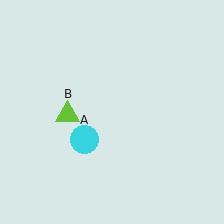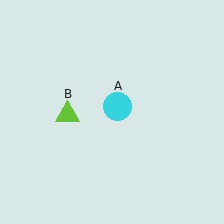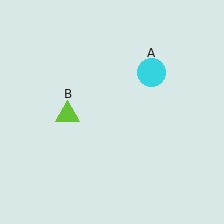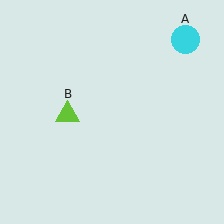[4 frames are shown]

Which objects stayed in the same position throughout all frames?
Lime triangle (object B) remained stationary.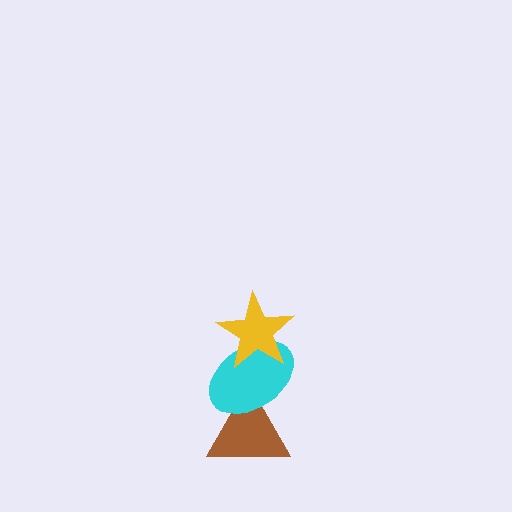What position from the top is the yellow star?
The yellow star is 1st from the top.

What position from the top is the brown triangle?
The brown triangle is 3rd from the top.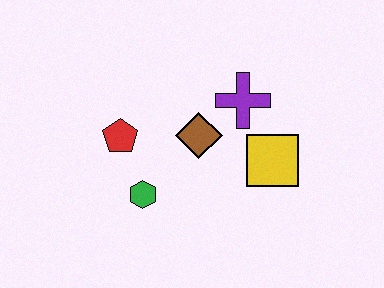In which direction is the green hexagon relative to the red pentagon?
The green hexagon is below the red pentagon.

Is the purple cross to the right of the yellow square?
No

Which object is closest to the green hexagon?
The red pentagon is closest to the green hexagon.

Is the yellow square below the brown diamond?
Yes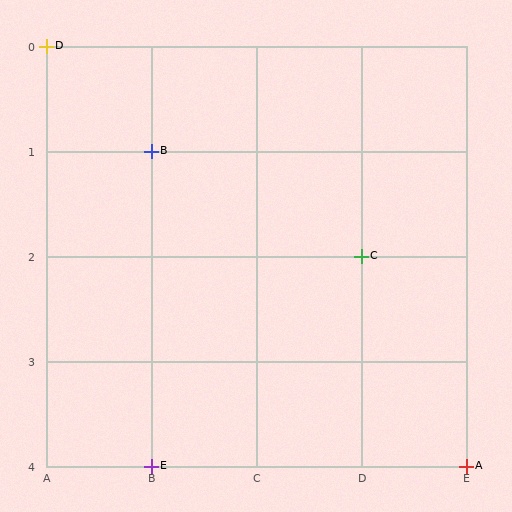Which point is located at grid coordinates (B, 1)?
Point B is at (B, 1).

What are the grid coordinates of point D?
Point D is at grid coordinates (A, 0).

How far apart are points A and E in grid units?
Points A and E are 3 columns apart.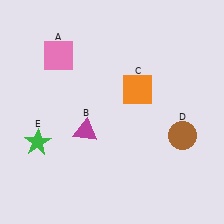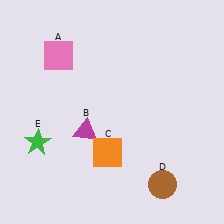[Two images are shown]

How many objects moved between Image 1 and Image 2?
2 objects moved between the two images.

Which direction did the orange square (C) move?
The orange square (C) moved down.